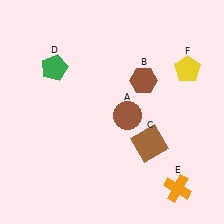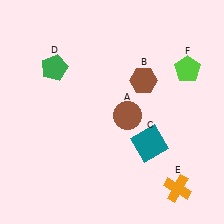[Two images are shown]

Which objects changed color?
C changed from brown to teal. F changed from yellow to lime.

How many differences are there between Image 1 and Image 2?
There are 2 differences between the two images.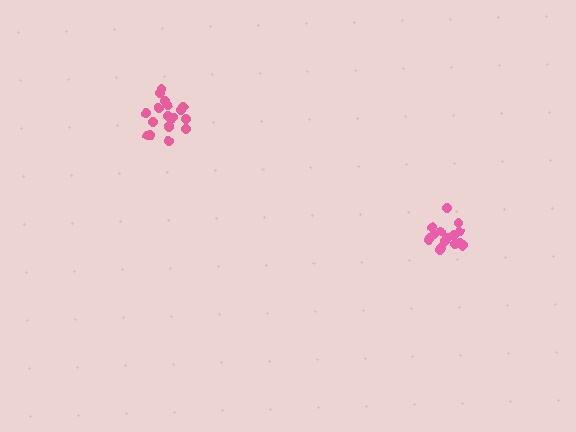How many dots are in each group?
Group 1: 18 dots, Group 2: 16 dots (34 total).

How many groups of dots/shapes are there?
There are 2 groups.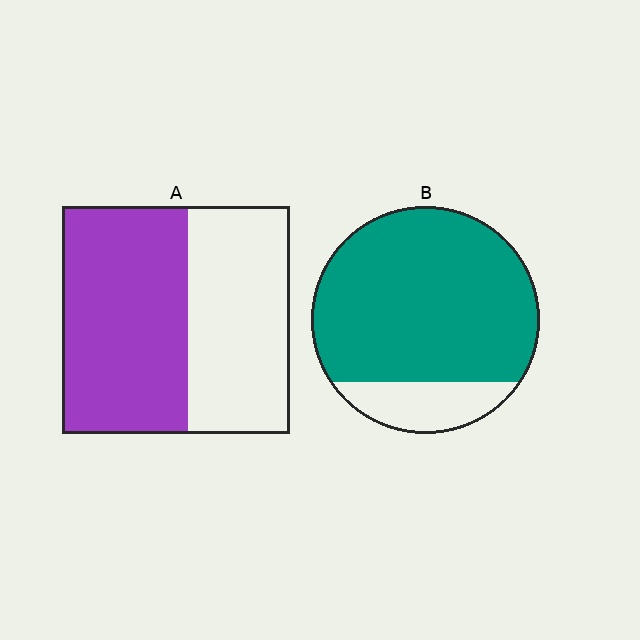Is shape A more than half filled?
Yes.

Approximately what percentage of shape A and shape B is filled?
A is approximately 55% and B is approximately 85%.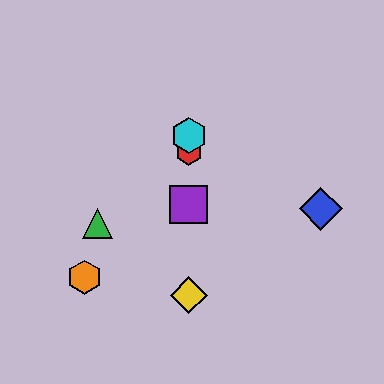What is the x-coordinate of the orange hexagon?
The orange hexagon is at x≈85.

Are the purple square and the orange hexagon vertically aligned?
No, the purple square is at x≈189 and the orange hexagon is at x≈85.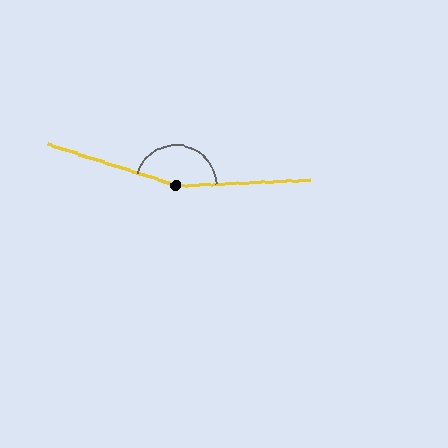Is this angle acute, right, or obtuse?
It is obtuse.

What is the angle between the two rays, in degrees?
Approximately 159 degrees.